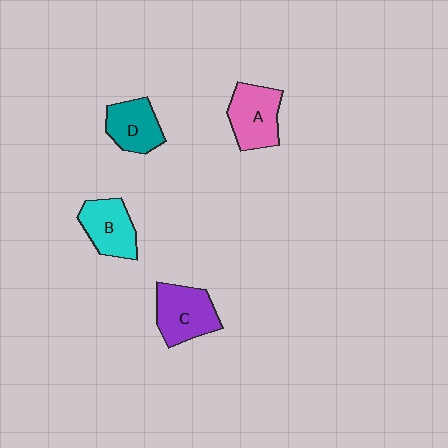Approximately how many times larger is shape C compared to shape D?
Approximately 1.2 times.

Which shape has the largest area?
Shape C (purple).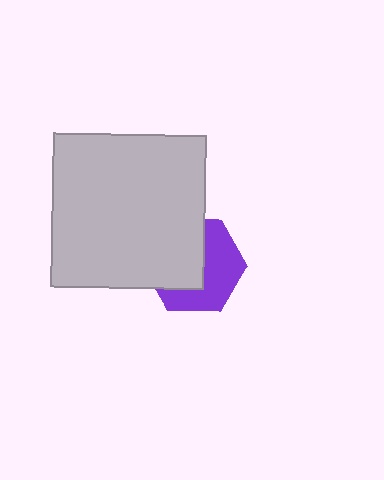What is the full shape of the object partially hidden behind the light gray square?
The partially hidden object is a purple hexagon.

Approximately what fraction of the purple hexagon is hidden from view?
Roughly 50% of the purple hexagon is hidden behind the light gray square.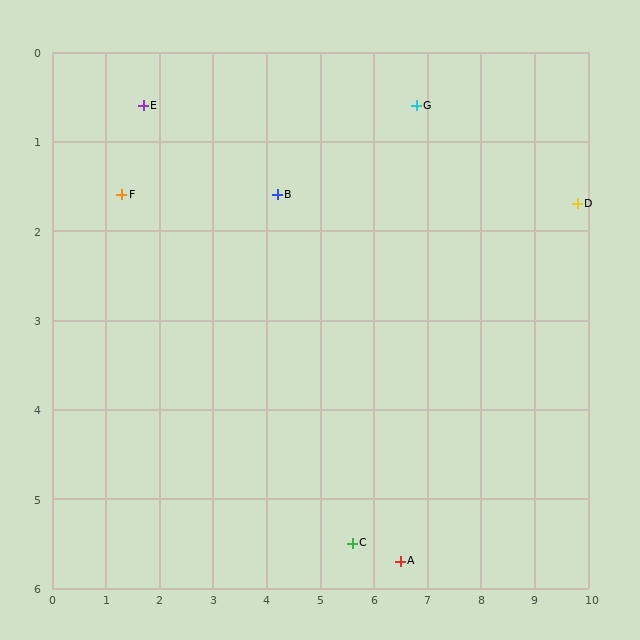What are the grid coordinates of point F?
Point F is at approximately (1.3, 1.6).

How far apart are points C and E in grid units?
Points C and E are about 6.3 grid units apart.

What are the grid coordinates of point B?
Point B is at approximately (4.2, 1.6).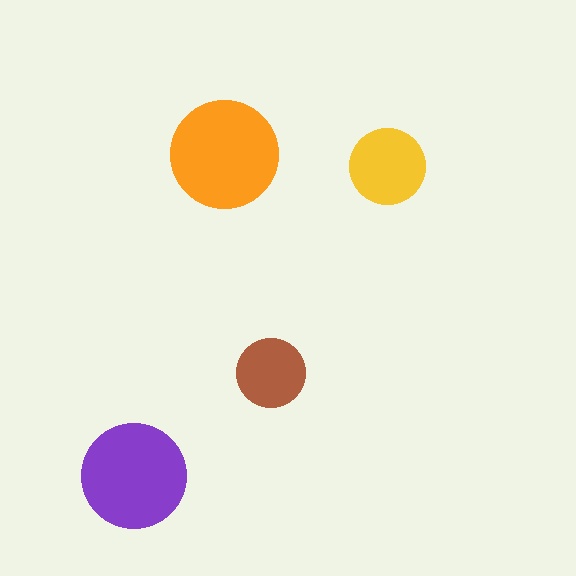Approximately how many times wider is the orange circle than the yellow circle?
About 1.5 times wider.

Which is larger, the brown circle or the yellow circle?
The yellow one.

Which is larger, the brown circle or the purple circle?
The purple one.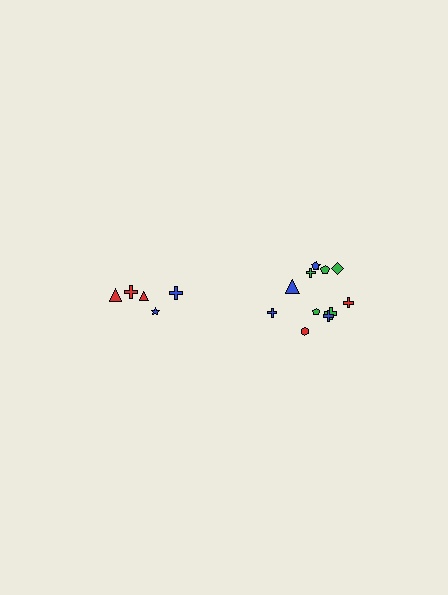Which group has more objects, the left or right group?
The right group.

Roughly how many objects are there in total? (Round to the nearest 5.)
Roughly 15 objects in total.